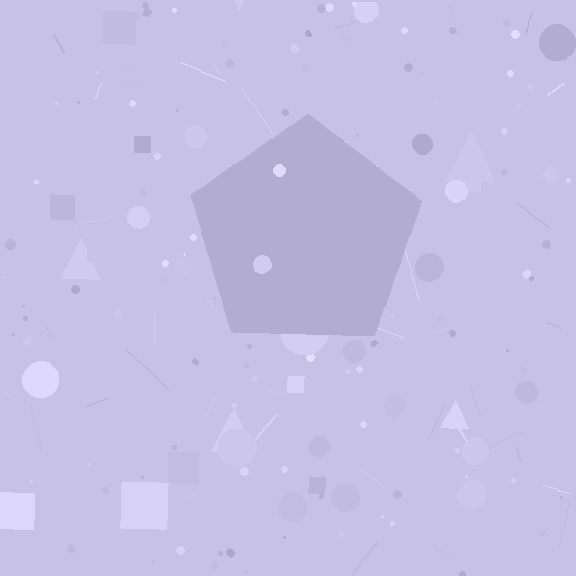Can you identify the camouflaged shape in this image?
The camouflaged shape is a pentagon.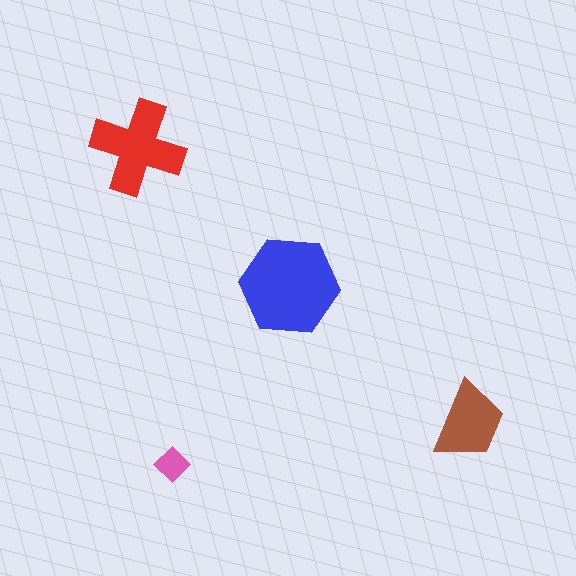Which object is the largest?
The blue hexagon.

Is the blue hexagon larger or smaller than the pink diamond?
Larger.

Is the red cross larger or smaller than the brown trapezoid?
Larger.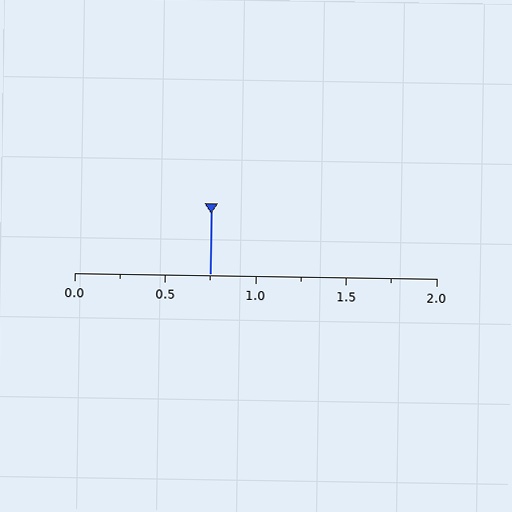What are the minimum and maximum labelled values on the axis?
The axis runs from 0.0 to 2.0.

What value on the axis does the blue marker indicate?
The marker indicates approximately 0.75.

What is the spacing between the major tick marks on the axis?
The major ticks are spaced 0.5 apart.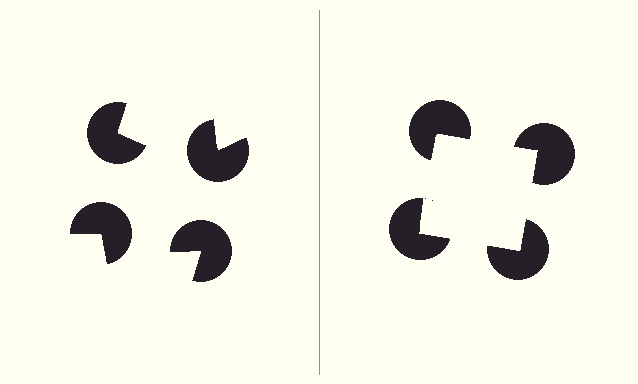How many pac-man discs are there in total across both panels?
8 — 4 on each side.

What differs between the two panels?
The pac-man discs are positioned identically on both sides; only the wedge orientations differ. On the right they align to a square; on the left they are misaligned.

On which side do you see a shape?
An illusory square appears on the right side. On the left side the wedge cuts are rotated, so no coherent shape forms.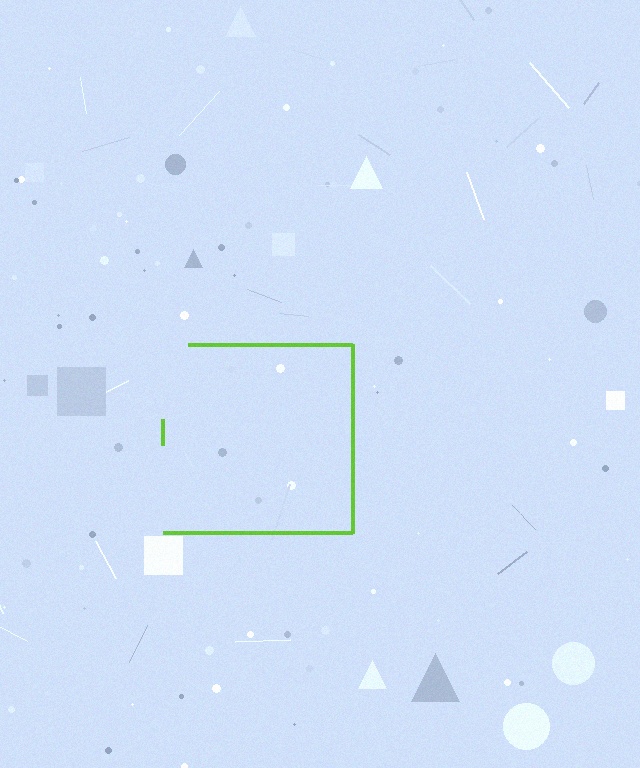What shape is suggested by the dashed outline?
The dashed outline suggests a square.